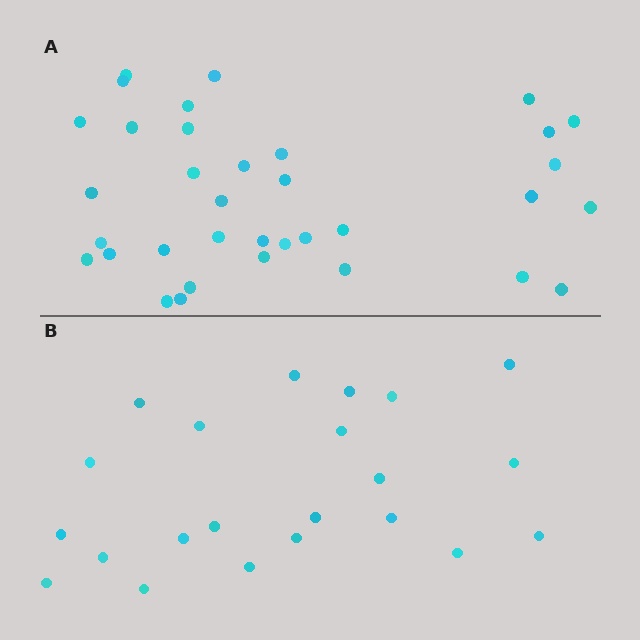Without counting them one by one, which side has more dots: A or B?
Region A (the top region) has more dots.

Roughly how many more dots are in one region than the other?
Region A has approximately 15 more dots than region B.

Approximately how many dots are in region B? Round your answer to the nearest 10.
About 20 dots. (The exact count is 22, which rounds to 20.)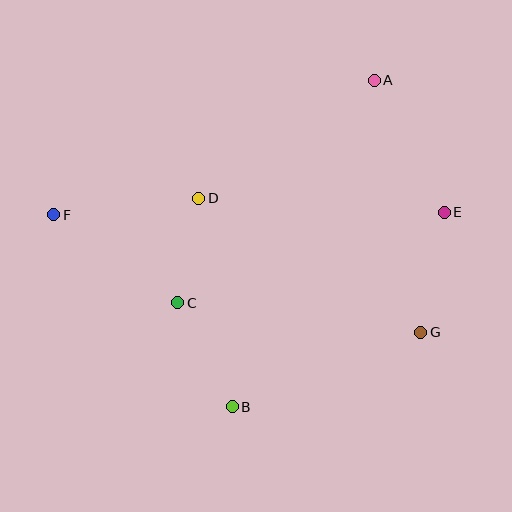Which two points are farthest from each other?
Points E and F are farthest from each other.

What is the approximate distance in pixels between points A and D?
The distance between A and D is approximately 211 pixels.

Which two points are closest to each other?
Points C and D are closest to each other.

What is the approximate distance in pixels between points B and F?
The distance between B and F is approximately 262 pixels.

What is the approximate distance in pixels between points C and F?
The distance between C and F is approximately 152 pixels.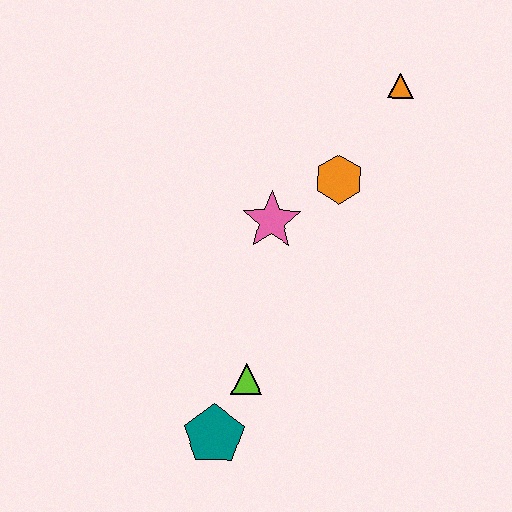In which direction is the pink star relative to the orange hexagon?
The pink star is to the left of the orange hexagon.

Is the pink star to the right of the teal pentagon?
Yes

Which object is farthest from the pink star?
The teal pentagon is farthest from the pink star.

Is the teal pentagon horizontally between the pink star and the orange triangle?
No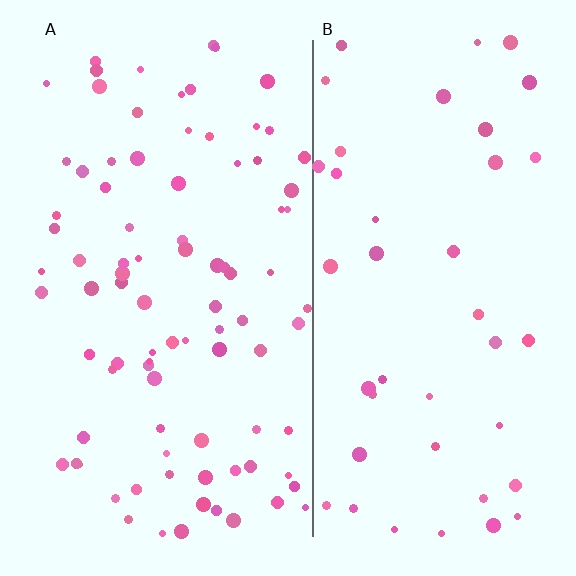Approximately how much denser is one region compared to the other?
Approximately 2.1× — region A over region B.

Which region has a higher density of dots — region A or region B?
A (the left).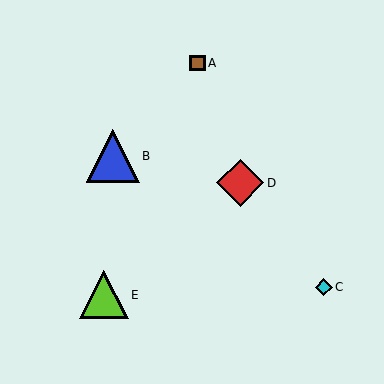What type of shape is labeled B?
Shape B is a blue triangle.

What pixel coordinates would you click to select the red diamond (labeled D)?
Click at (240, 183) to select the red diamond D.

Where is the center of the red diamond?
The center of the red diamond is at (240, 183).